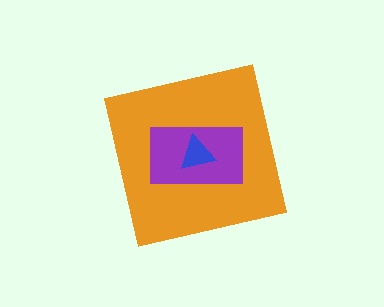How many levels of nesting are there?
3.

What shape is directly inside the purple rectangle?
The blue triangle.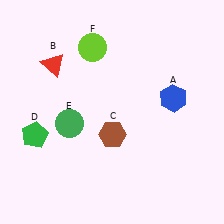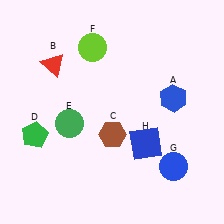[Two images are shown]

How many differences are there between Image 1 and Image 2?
There are 2 differences between the two images.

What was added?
A blue circle (G), a blue square (H) were added in Image 2.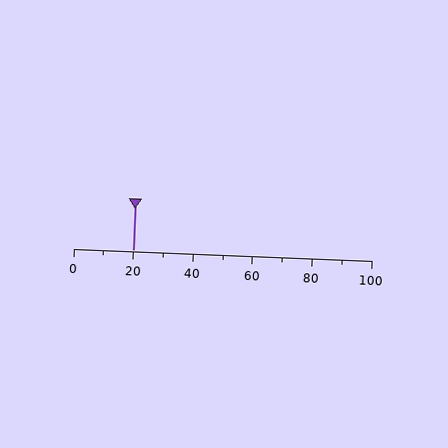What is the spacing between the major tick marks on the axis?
The major ticks are spaced 20 apart.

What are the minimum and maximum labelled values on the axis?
The axis runs from 0 to 100.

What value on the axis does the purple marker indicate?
The marker indicates approximately 20.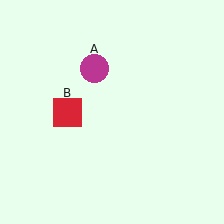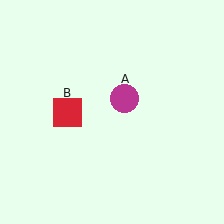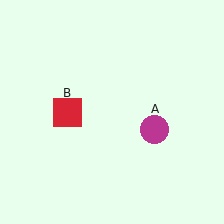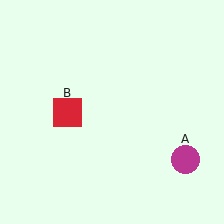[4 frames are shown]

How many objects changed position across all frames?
1 object changed position: magenta circle (object A).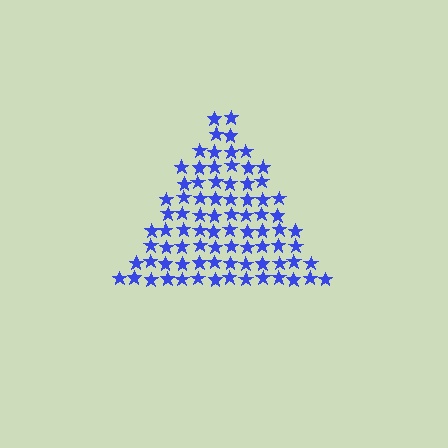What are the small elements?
The small elements are stars.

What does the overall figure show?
The overall figure shows a triangle.